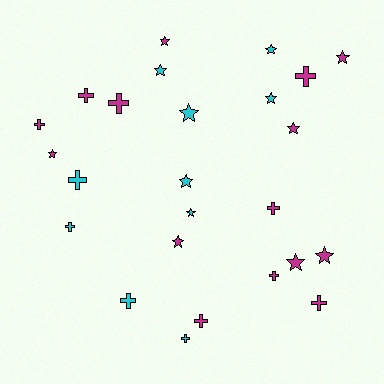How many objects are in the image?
There are 25 objects.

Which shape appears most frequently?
Star, with 13 objects.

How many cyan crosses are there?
There are 4 cyan crosses.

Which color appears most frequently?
Magenta, with 15 objects.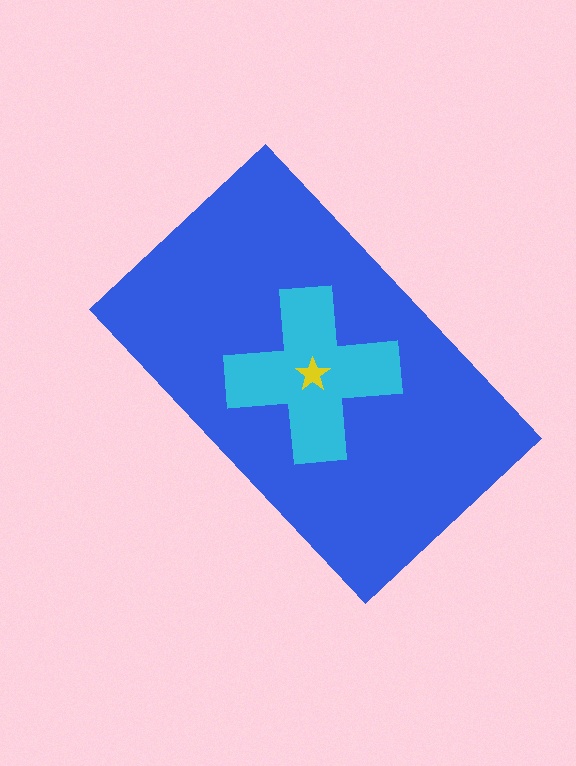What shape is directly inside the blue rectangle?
The cyan cross.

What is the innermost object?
The yellow star.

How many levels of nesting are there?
3.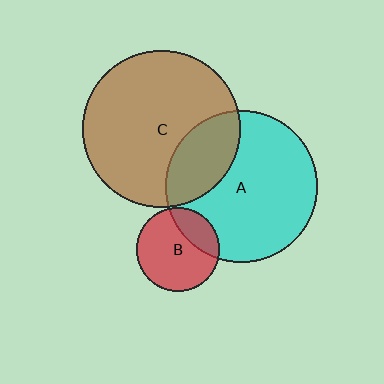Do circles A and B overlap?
Yes.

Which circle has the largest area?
Circle C (brown).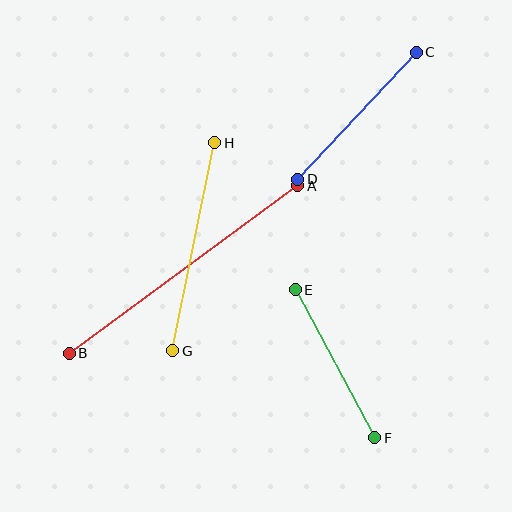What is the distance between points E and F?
The distance is approximately 168 pixels.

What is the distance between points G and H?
The distance is approximately 213 pixels.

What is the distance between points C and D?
The distance is approximately 174 pixels.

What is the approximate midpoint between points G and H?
The midpoint is at approximately (194, 247) pixels.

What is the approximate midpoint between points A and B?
The midpoint is at approximately (183, 270) pixels.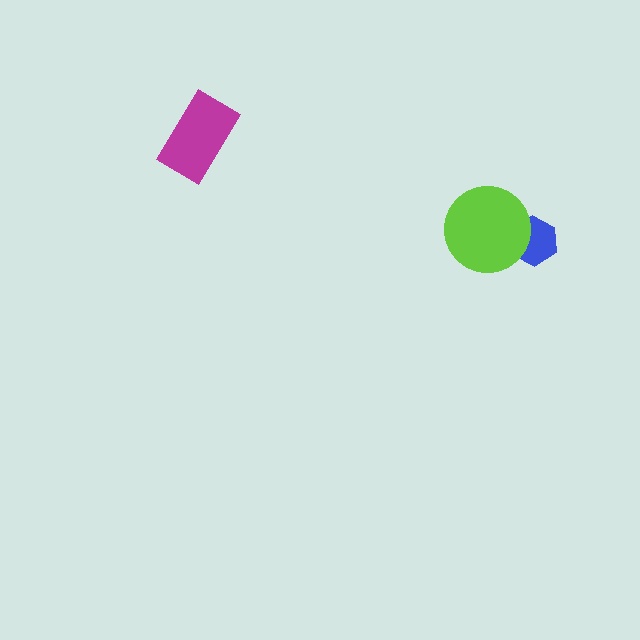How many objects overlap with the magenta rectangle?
0 objects overlap with the magenta rectangle.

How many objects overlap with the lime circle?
1 object overlaps with the lime circle.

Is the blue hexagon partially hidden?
Yes, it is partially covered by another shape.